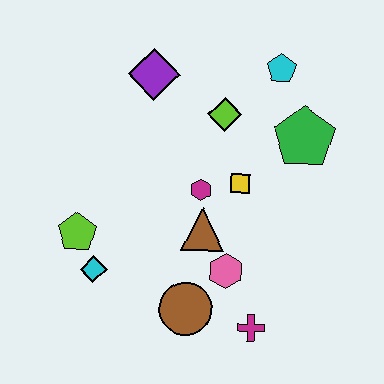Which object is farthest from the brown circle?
The cyan pentagon is farthest from the brown circle.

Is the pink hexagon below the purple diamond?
Yes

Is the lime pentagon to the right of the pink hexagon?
No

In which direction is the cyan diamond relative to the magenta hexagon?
The cyan diamond is to the left of the magenta hexagon.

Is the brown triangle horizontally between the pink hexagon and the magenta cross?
No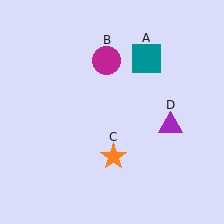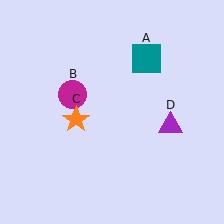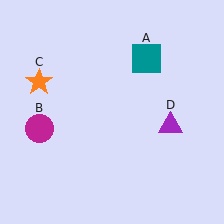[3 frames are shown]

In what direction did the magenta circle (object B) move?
The magenta circle (object B) moved down and to the left.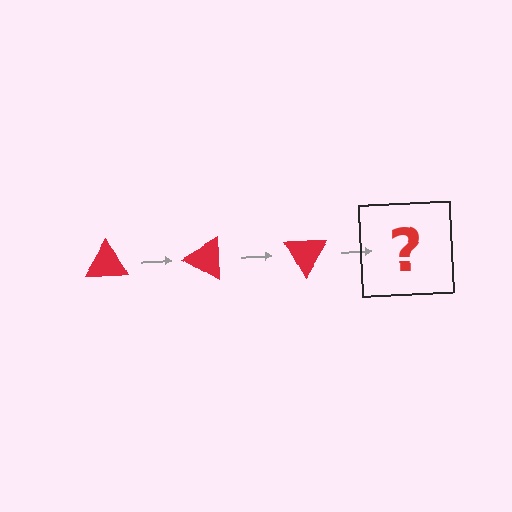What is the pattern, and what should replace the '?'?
The pattern is that the triangle rotates 30 degrees each step. The '?' should be a red triangle rotated 90 degrees.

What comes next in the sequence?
The next element should be a red triangle rotated 90 degrees.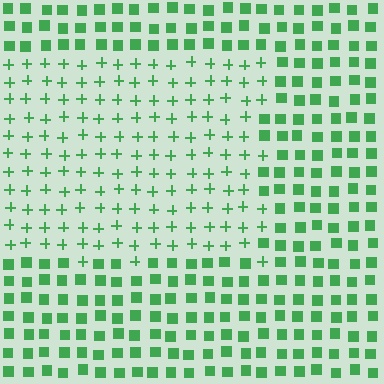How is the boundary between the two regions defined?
The boundary is defined by a change in element shape: plus signs inside vs. squares outside. All elements share the same color and spacing.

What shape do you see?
I see a rectangle.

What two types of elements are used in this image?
The image uses plus signs inside the rectangle region and squares outside it.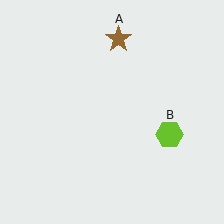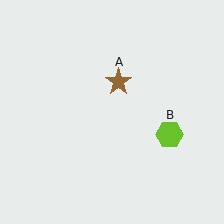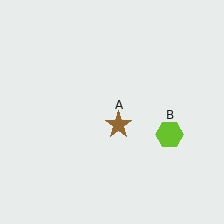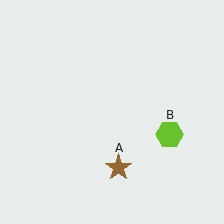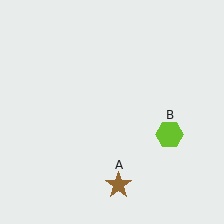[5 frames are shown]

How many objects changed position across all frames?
1 object changed position: brown star (object A).